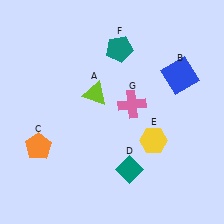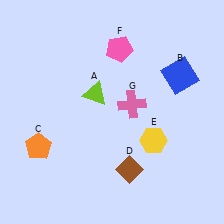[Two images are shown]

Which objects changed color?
D changed from teal to brown. F changed from teal to pink.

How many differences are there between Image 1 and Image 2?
There are 2 differences between the two images.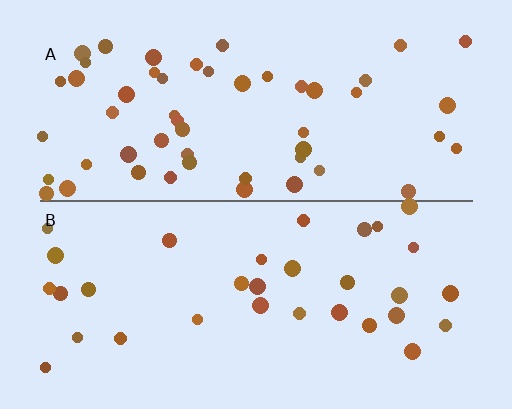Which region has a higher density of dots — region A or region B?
A (the top).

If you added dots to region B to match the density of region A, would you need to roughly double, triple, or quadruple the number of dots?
Approximately double.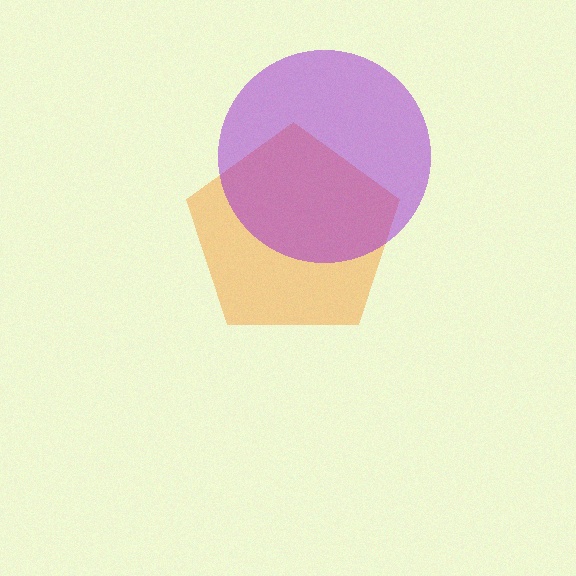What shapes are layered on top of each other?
The layered shapes are: an orange pentagon, a purple circle.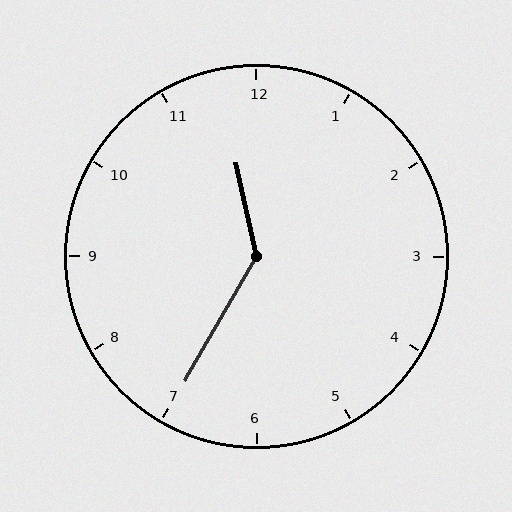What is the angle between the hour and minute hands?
Approximately 138 degrees.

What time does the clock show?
11:35.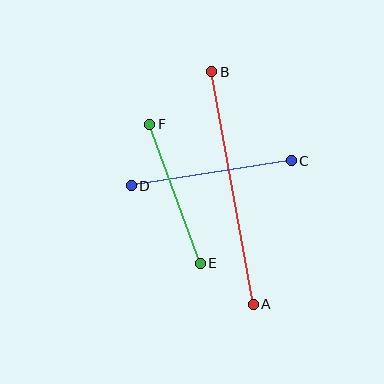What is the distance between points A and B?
The distance is approximately 236 pixels.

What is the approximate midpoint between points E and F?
The midpoint is at approximately (175, 194) pixels.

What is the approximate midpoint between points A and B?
The midpoint is at approximately (232, 188) pixels.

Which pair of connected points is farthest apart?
Points A and B are farthest apart.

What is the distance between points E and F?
The distance is approximately 148 pixels.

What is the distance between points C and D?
The distance is approximately 162 pixels.